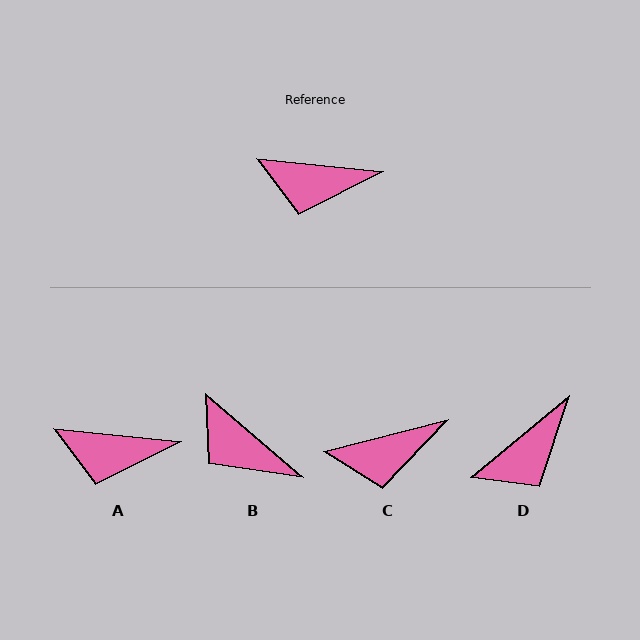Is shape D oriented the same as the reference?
No, it is off by about 46 degrees.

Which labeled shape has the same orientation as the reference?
A.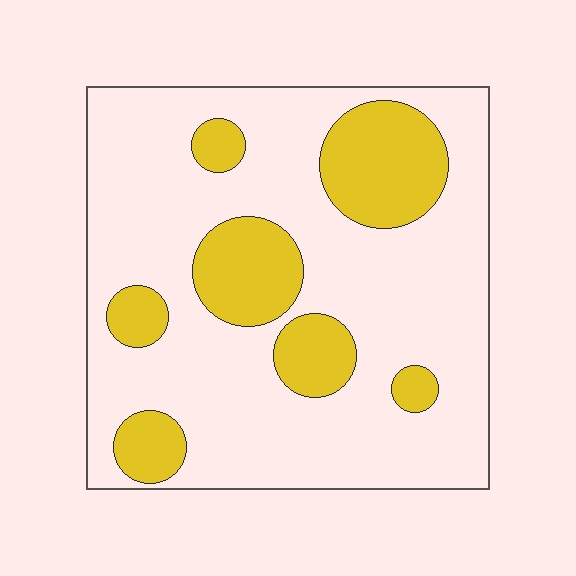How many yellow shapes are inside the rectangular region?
7.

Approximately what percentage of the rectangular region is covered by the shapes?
Approximately 25%.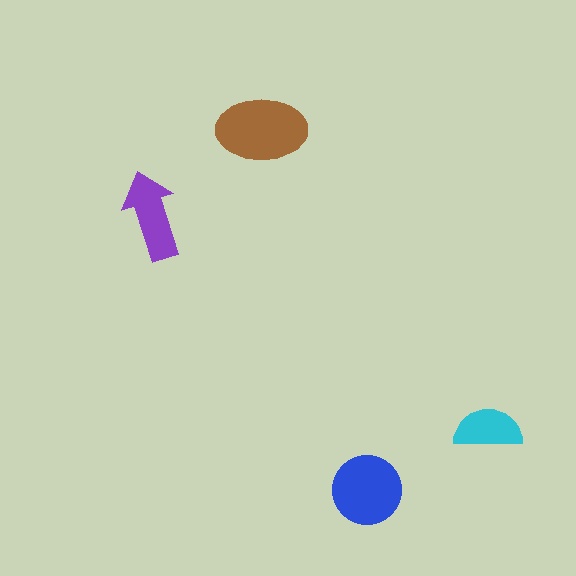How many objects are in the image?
There are 4 objects in the image.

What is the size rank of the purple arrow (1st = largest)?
3rd.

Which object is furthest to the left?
The purple arrow is leftmost.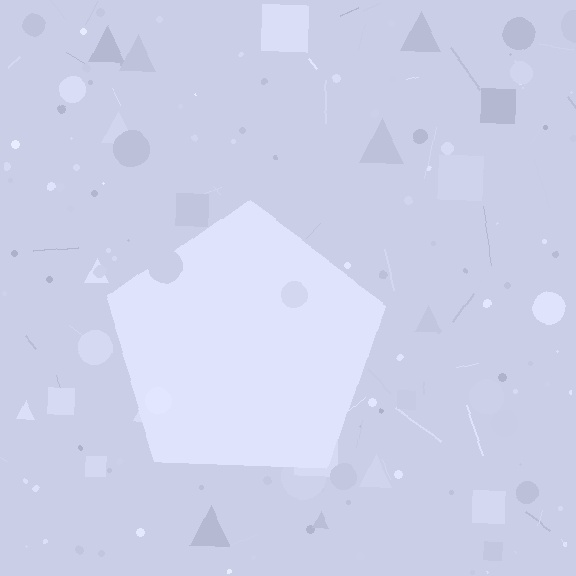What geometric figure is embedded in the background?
A pentagon is embedded in the background.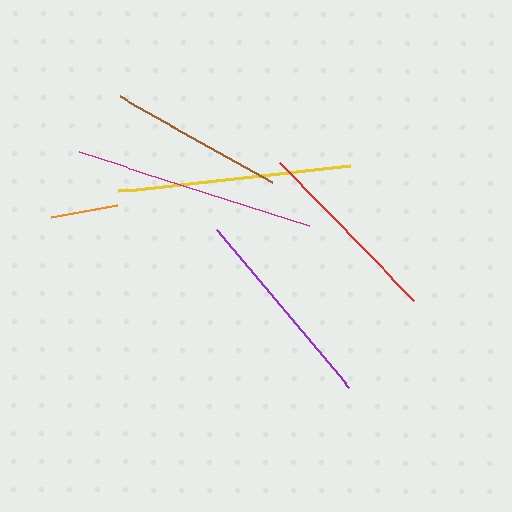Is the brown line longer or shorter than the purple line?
The purple line is longer than the brown line.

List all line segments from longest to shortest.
From longest to shortest: magenta, yellow, purple, red, brown, orange.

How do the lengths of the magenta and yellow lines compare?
The magenta and yellow lines are approximately the same length.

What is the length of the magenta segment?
The magenta segment is approximately 241 pixels long.